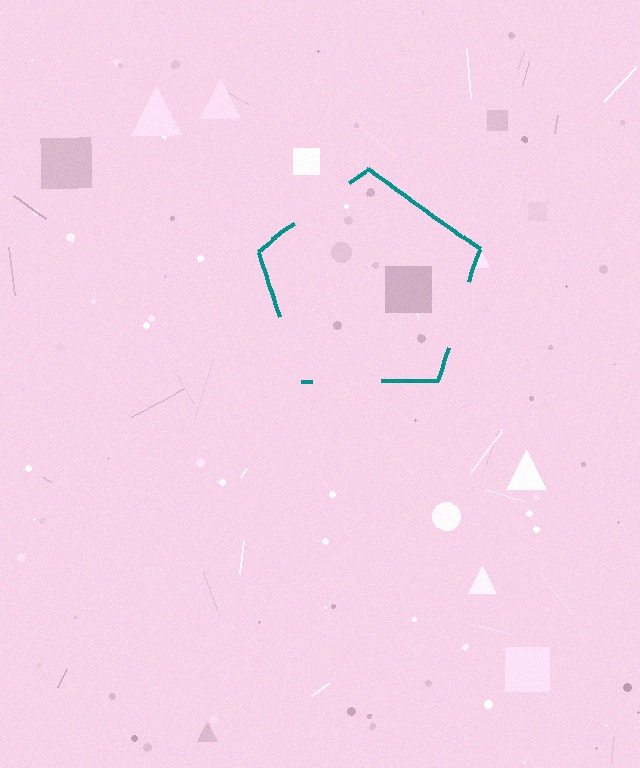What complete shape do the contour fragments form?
The contour fragments form a pentagon.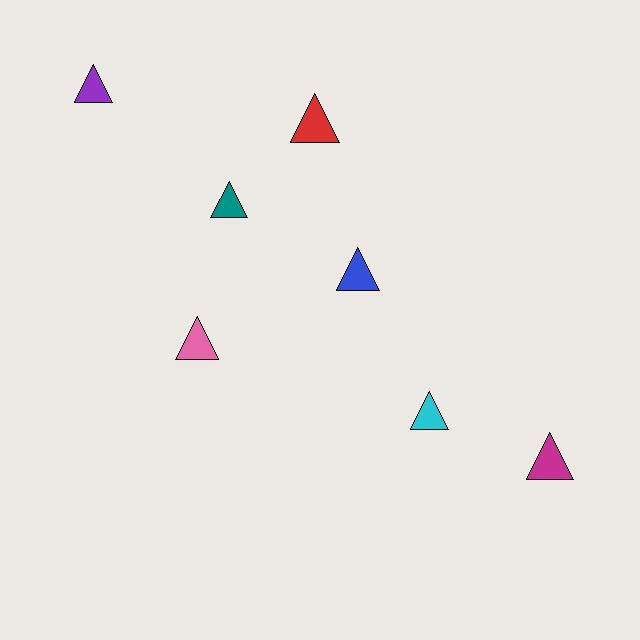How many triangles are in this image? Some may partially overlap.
There are 7 triangles.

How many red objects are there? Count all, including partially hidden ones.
There is 1 red object.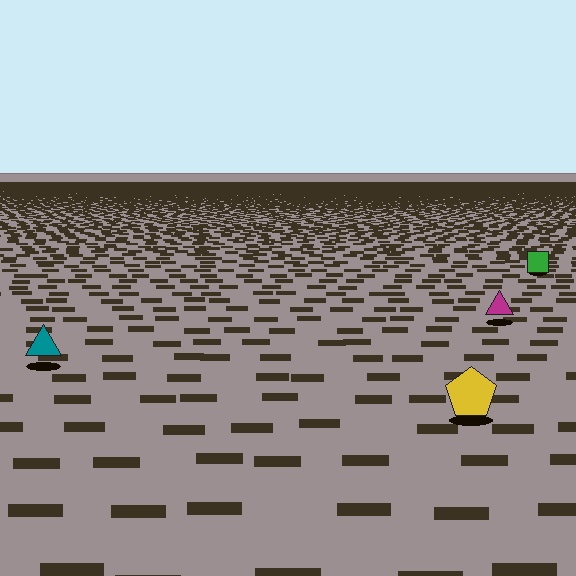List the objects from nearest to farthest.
From nearest to farthest: the yellow pentagon, the teal triangle, the magenta triangle, the green square.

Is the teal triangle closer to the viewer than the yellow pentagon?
No. The yellow pentagon is closer — you can tell from the texture gradient: the ground texture is coarser near it.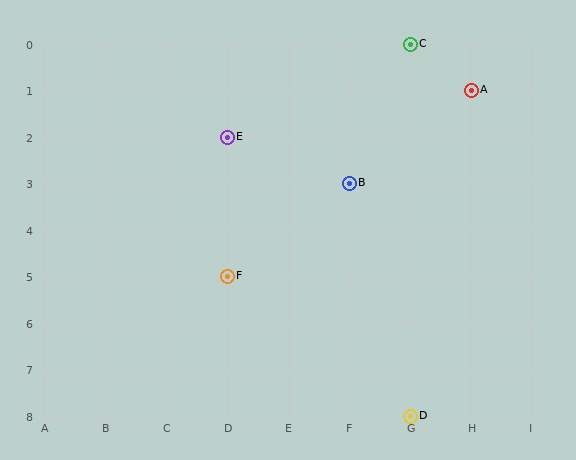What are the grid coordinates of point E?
Point E is at grid coordinates (D, 2).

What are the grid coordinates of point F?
Point F is at grid coordinates (D, 5).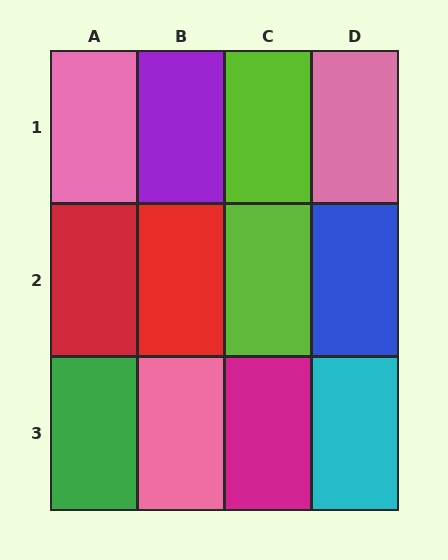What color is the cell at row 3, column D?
Cyan.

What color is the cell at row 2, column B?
Red.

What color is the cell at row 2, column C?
Lime.